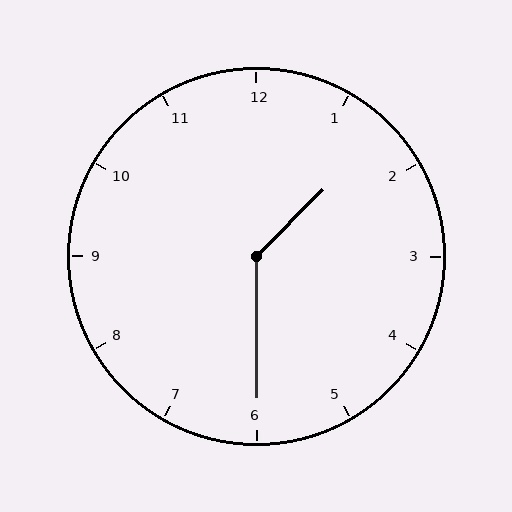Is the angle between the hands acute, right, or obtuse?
It is obtuse.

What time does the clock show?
1:30.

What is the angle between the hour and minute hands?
Approximately 135 degrees.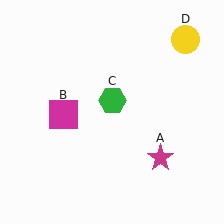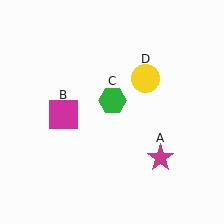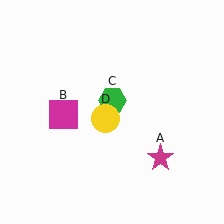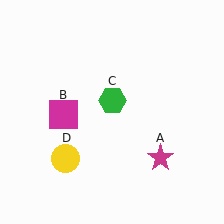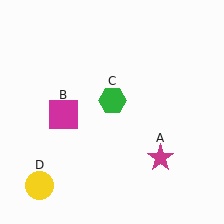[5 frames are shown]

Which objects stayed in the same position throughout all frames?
Magenta star (object A) and magenta square (object B) and green hexagon (object C) remained stationary.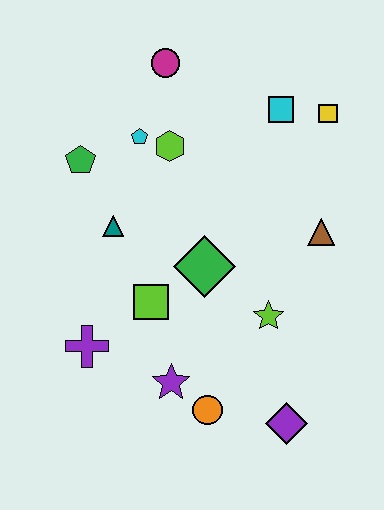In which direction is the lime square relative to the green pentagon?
The lime square is below the green pentagon.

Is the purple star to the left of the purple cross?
No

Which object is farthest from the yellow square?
The purple cross is farthest from the yellow square.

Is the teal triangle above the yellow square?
No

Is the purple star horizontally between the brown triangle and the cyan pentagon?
Yes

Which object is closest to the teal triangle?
The green pentagon is closest to the teal triangle.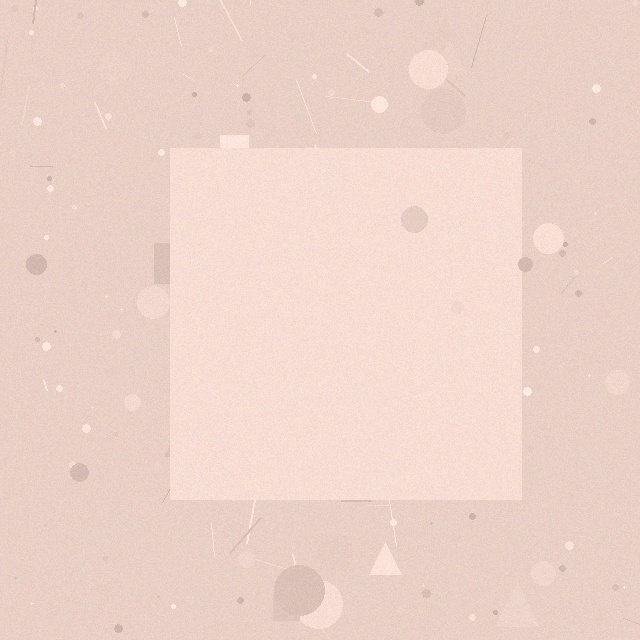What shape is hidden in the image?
A square is hidden in the image.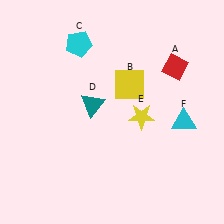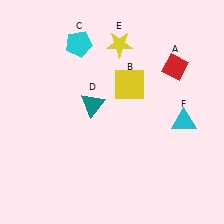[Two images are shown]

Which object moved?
The yellow star (E) moved up.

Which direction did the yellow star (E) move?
The yellow star (E) moved up.